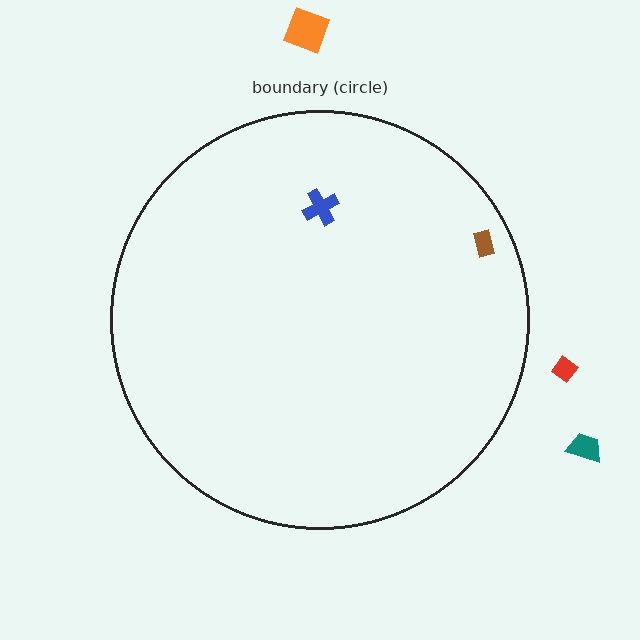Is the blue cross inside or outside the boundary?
Inside.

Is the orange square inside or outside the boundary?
Outside.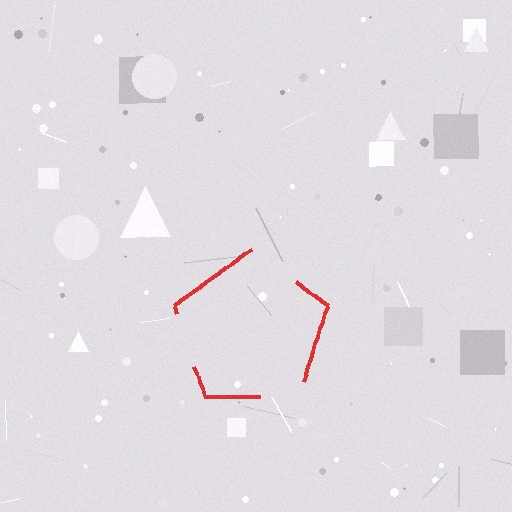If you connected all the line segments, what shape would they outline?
They would outline a pentagon.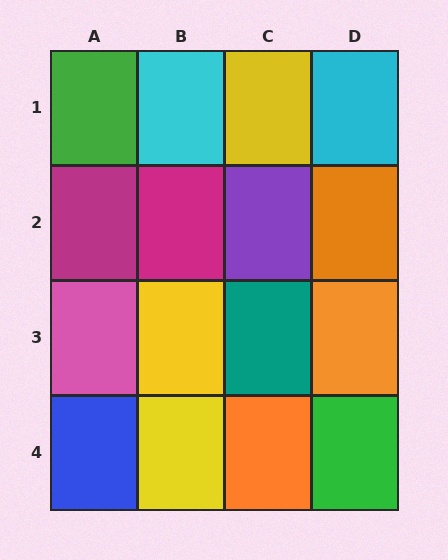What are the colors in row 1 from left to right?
Green, cyan, yellow, cyan.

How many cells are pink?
1 cell is pink.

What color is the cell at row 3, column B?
Yellow.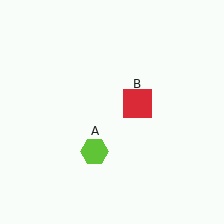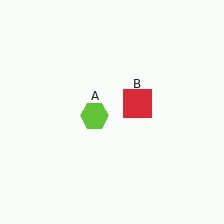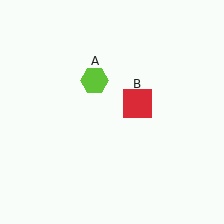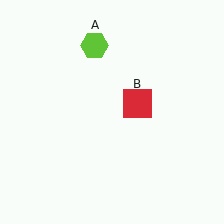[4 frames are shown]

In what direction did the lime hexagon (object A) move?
The lime hexagon (object A) moved up.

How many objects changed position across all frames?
1 object changed position: lime hexagon (object A).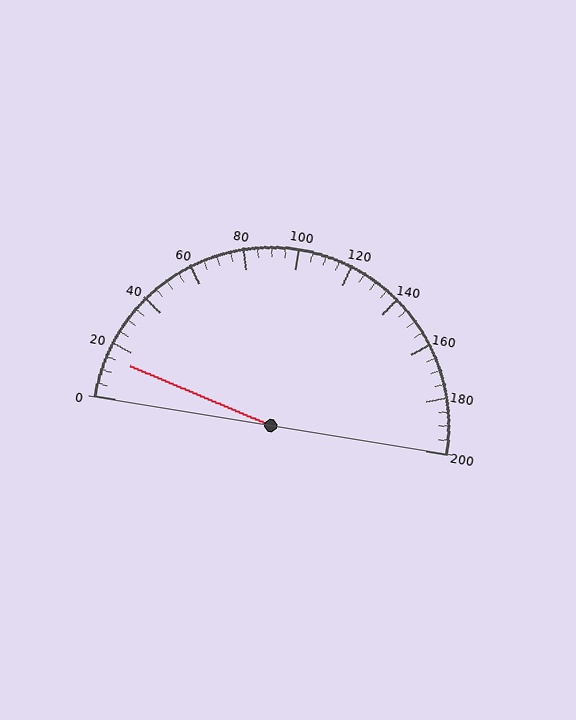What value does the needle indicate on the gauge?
The needle indicates approximately 15.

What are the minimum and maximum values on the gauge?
The gauge ranges from 0 to 200.